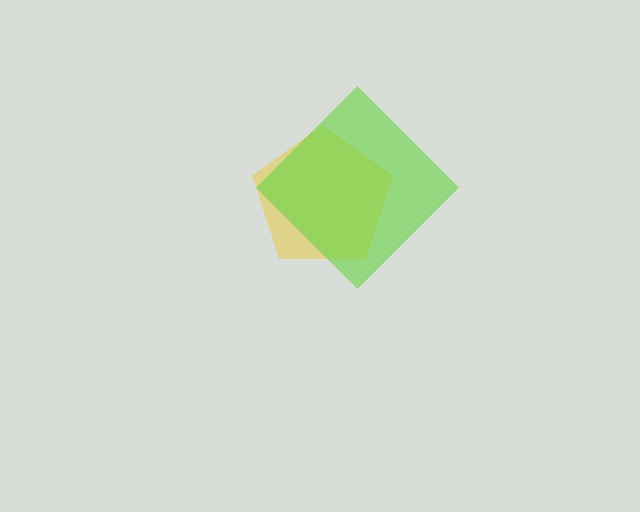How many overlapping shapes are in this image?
There are 2 overlapping shapes in the image.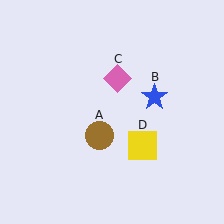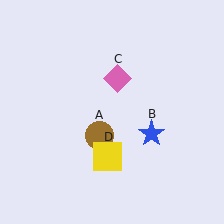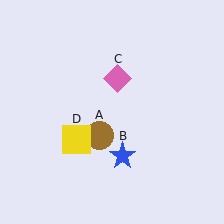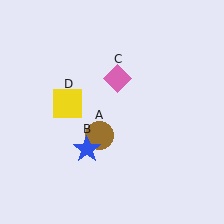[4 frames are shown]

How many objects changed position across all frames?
2 objects changed position: blue star (object B), yellow square (object D).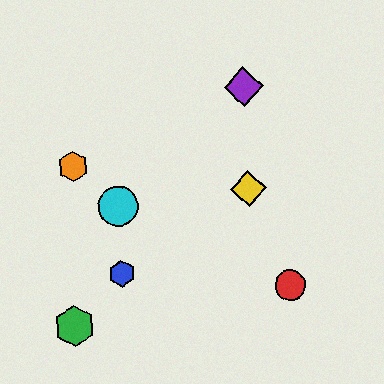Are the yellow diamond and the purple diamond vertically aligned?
Yes, both are at x≈249.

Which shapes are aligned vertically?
The yellow diamond, the purple diamond are aligned vertically.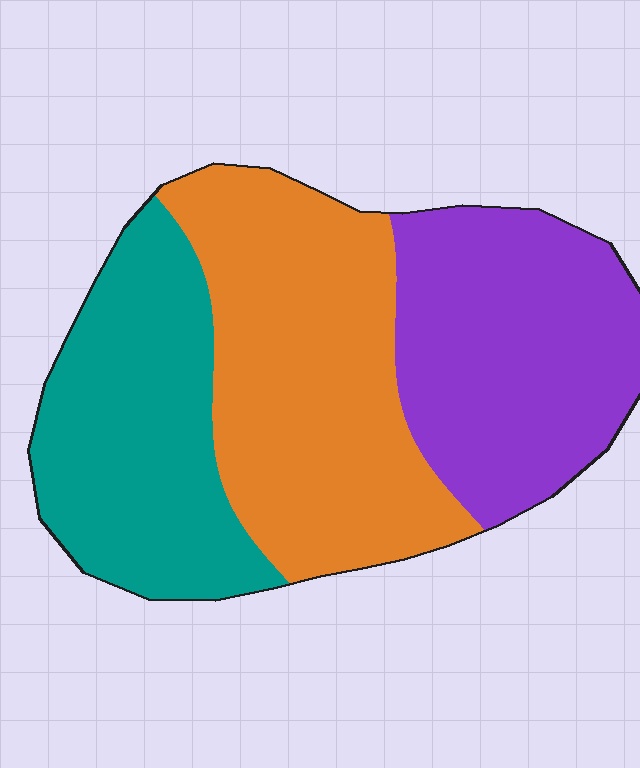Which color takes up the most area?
Orange, at roughly 40%.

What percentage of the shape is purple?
Purple covers 31% of the shape.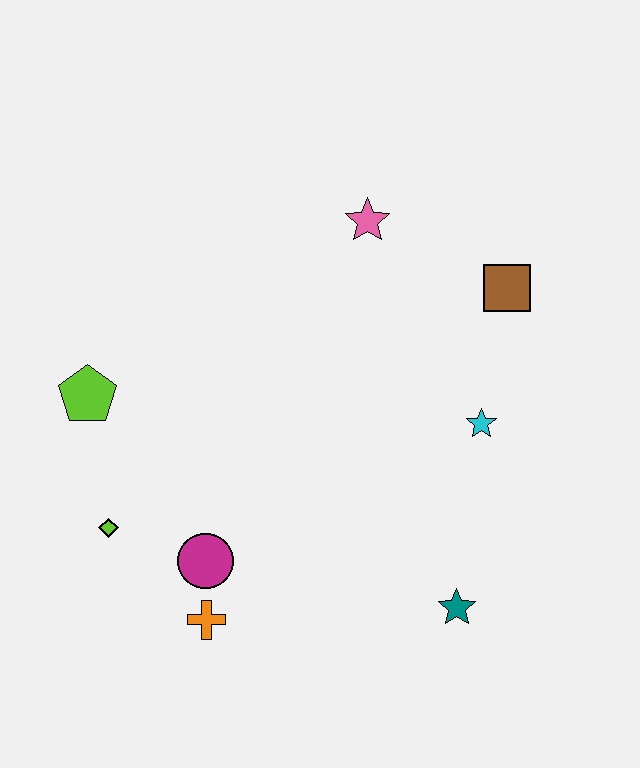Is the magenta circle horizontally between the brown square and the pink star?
No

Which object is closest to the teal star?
The cyan star is closest to the teal star.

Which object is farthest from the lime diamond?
The brown square is farthest from the lime diamond.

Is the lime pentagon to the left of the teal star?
Yes